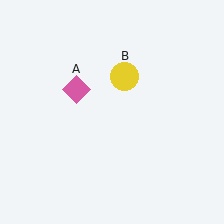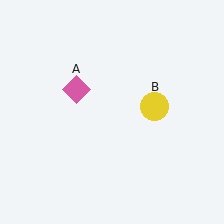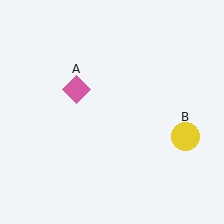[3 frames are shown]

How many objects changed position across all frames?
1 object changed position: yellow circle (object B).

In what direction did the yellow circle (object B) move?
The yellow circle (object B) moved down and to the right.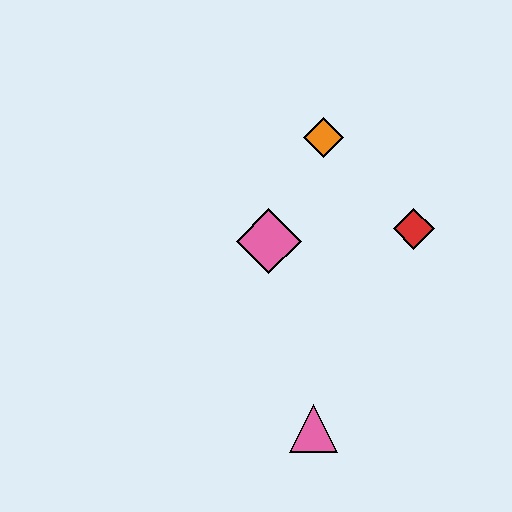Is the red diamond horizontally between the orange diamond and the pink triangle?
No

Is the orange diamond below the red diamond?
No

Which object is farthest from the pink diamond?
The pink triangle is farthest from the pink diamond.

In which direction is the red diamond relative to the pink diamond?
The red diamond is to the right of the pink diamond.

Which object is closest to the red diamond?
The orange diamond is closest to the red diamond.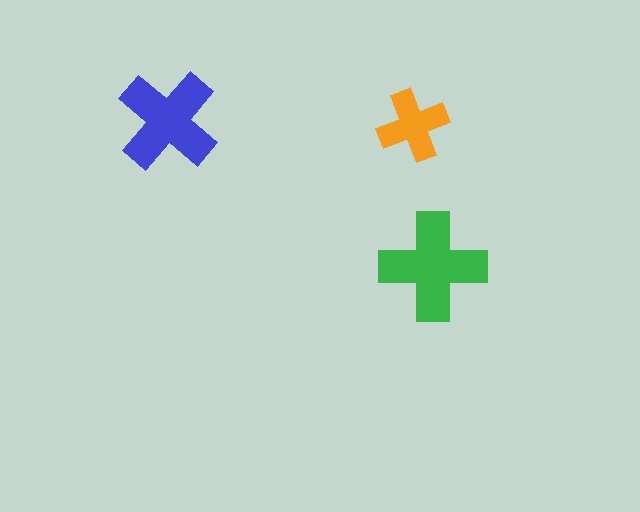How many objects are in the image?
There are 3 objects in the image.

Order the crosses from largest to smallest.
the green one, the blue one, the orange one.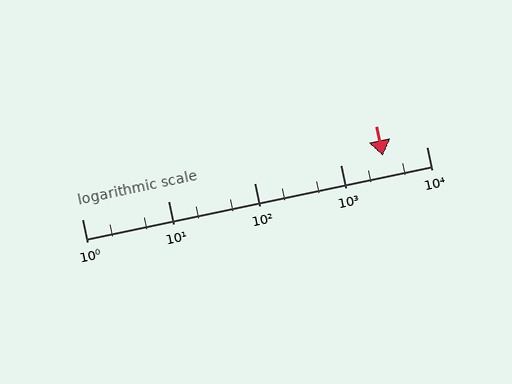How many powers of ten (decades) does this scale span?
The scale spans 4 decades, from 1 to 10000.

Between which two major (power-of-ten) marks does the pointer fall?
The pointer is between 1000 and 10000.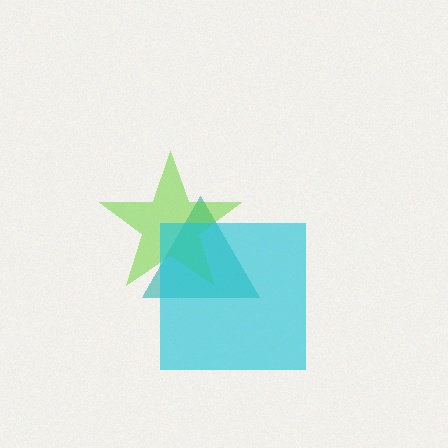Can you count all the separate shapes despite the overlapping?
Yes, there are 3 separate shapes.